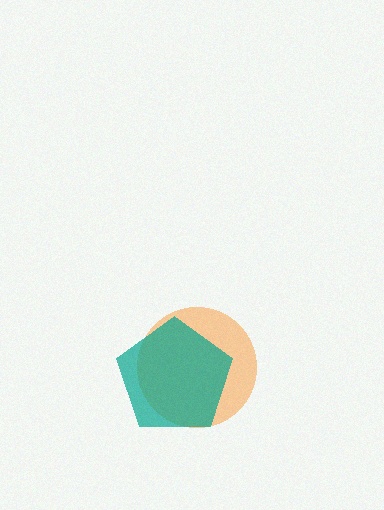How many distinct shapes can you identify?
There are 2 distinct shapes: an orange circle, a teal pentagon.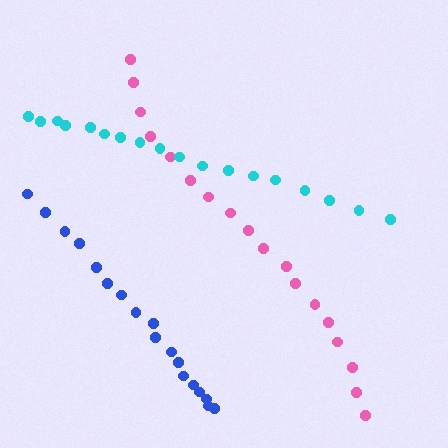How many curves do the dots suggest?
There are 3 distinct paths.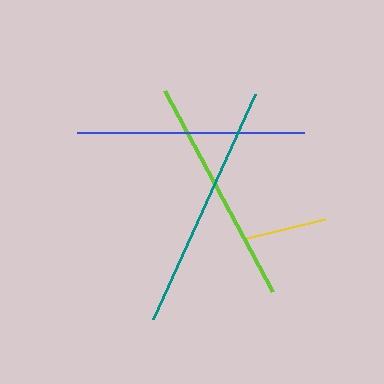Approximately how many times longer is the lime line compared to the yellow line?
The lime line is approximately 2.7 times the length of the yellow line.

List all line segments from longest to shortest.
From longest to shortest: teal, lime, blue, yellow.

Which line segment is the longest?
The teal line is the longest at approximately 247 pixels.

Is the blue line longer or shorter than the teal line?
The teal line is longer than the blue line.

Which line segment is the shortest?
The yellow line is the shortest at approximately 84 pixels.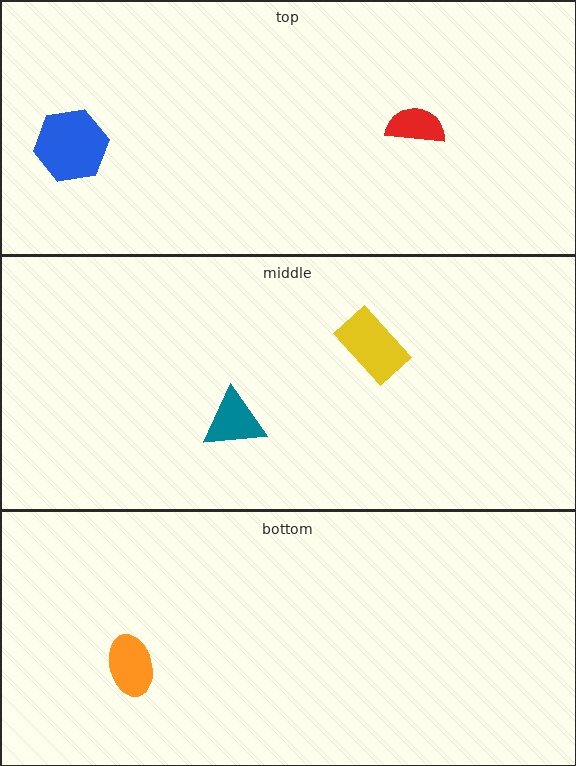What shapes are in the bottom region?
The orange ellipse.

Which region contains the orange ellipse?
The bottom region.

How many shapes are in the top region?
2.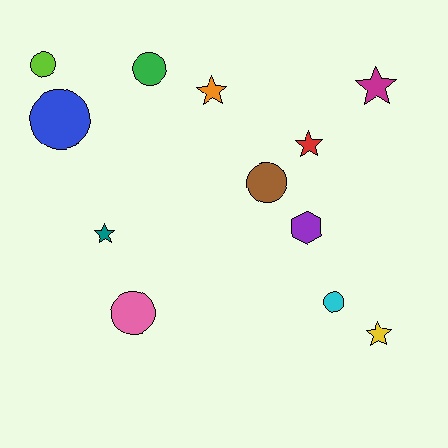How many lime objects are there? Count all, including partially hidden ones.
There is 1 lime object.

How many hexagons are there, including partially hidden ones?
There is 1 hexagon.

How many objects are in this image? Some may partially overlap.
There are 12 objects.